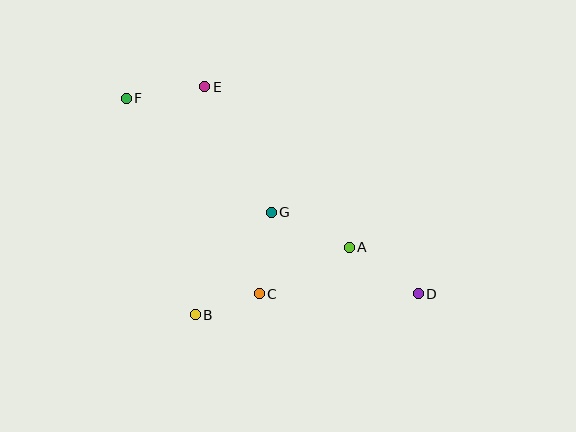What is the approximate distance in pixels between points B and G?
The distance between B and G is approximately 128 pixels.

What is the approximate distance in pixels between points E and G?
The distance between E and G is approximately 142 pixels.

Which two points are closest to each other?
Points B and C are closest to each other.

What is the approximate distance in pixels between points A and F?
The distance between A and F is approximately 268 pixels.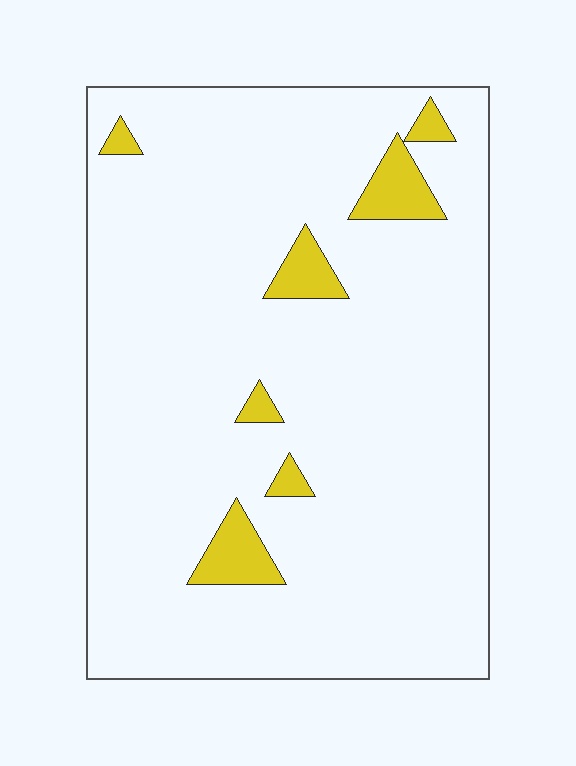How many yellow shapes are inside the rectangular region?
7.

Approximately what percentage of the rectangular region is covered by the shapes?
Approximately 5%.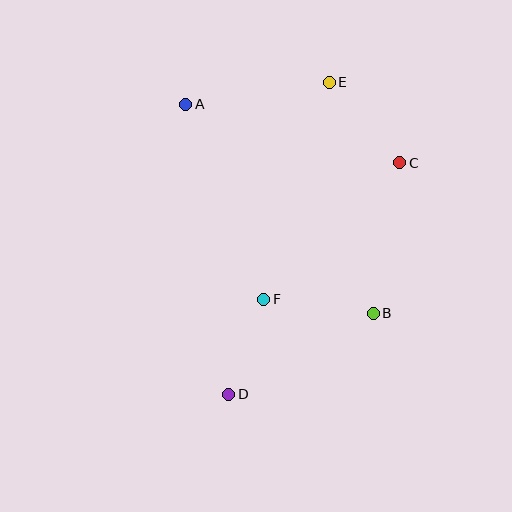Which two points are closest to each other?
Points D and F are closest to each other.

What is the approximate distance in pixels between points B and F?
The distance between B and F is approximately 111 pixels.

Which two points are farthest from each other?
Points D and E are farthest from each other.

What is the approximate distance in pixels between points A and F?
The distance between A and F is approximately 210 pixels.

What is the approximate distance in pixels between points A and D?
The distance between A and D is approximately 293 pixels.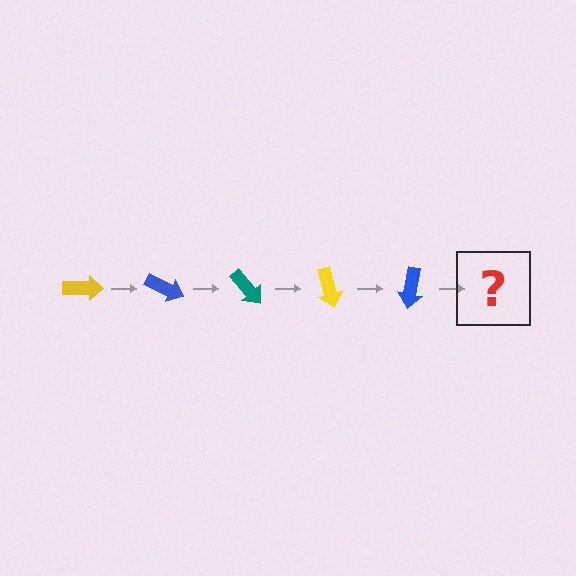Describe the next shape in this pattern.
It should be a teal arrow, rotated 125 degrees from the start.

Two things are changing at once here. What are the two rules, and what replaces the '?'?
The two rules are that it rotates 25 degrees each step and the color cycles through yellow, blue, and teal. The '?' should be a teal arrow, rotated 125 degrees from the start.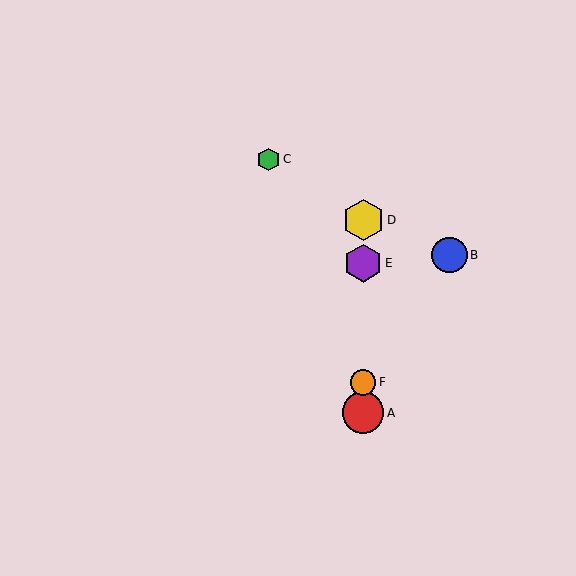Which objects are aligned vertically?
Objects A, D, E, F are aligned vertically.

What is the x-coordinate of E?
Object E is at x≈363.